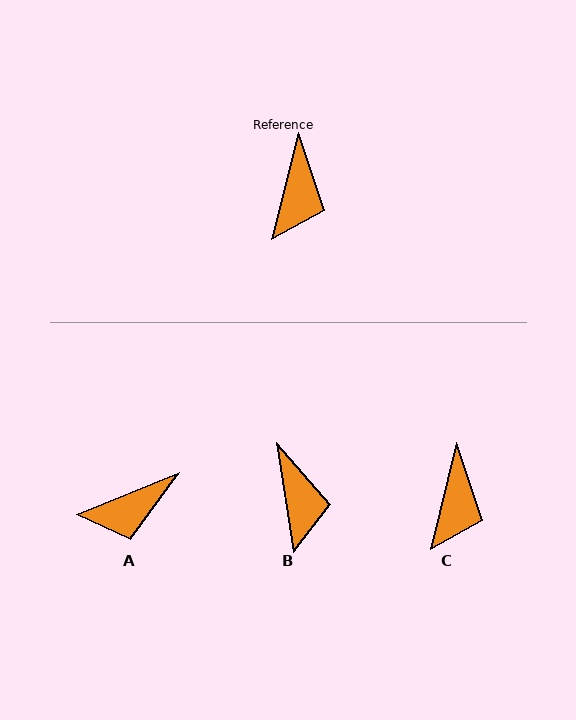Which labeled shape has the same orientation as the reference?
C.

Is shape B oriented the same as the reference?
No, it is off by about 23 degrees.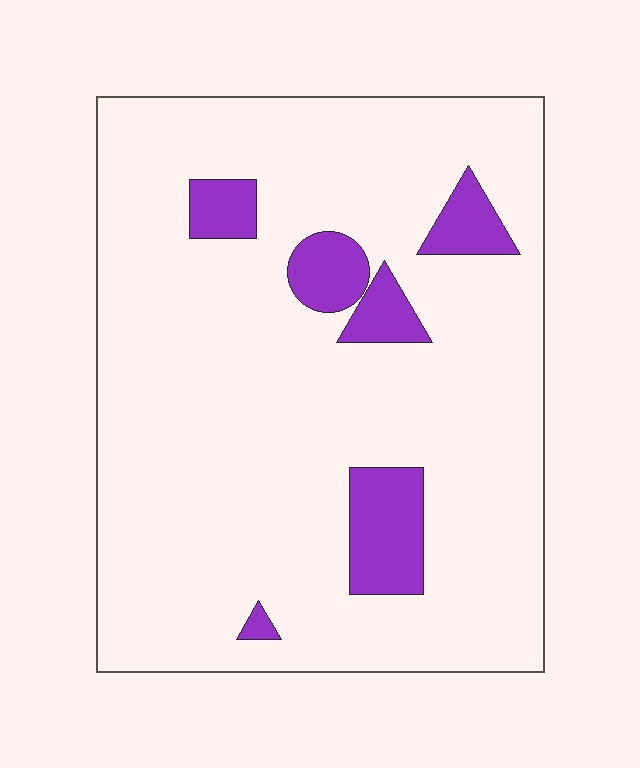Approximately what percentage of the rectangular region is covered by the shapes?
Approximately 10%.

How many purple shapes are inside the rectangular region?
6.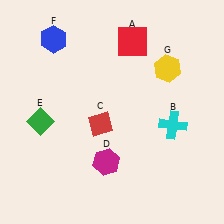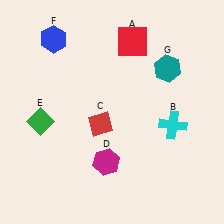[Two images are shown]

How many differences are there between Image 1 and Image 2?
There is 1 difference between the two images.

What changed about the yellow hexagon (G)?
In Image 1, G is yellow. In Image 2, it changed to teal.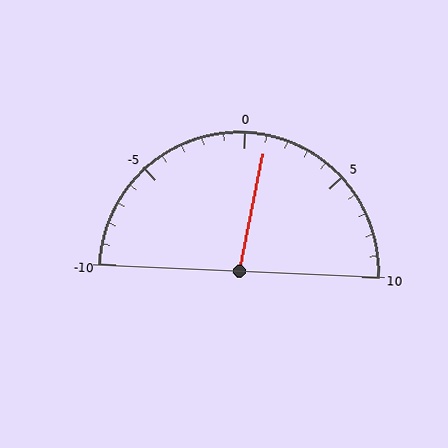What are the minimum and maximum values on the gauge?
The gauge ranges from -10 to 10.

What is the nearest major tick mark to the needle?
The nearest major tick mark is 0.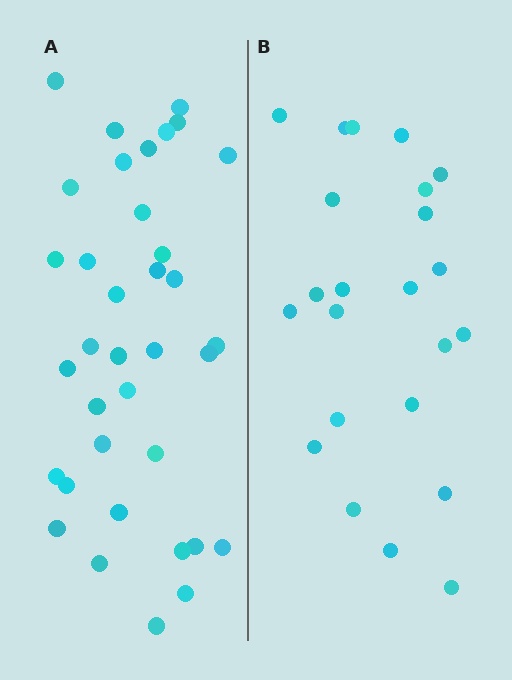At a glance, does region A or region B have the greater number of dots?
Region A (the left region) has more dots.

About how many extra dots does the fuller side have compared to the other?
Region A has approximately 15 more dots than region B.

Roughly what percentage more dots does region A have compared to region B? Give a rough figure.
About 55% more.